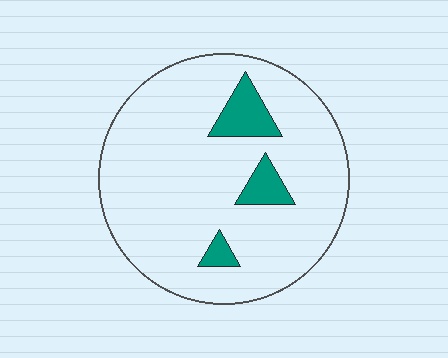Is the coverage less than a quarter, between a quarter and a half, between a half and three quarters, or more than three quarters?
Less than a quarter.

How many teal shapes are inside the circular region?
3.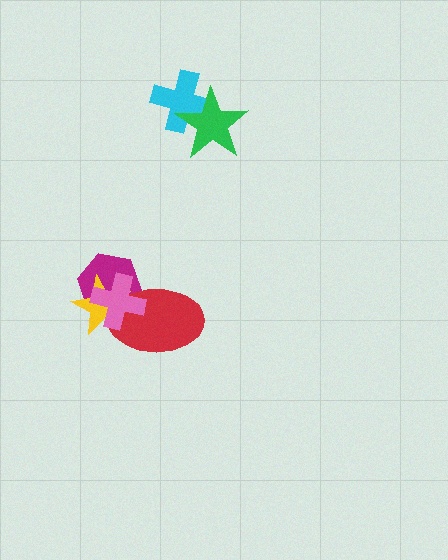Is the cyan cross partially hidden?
Yes, it is partially covered by another shape.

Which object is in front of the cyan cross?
The green star is in front of the cyan cross.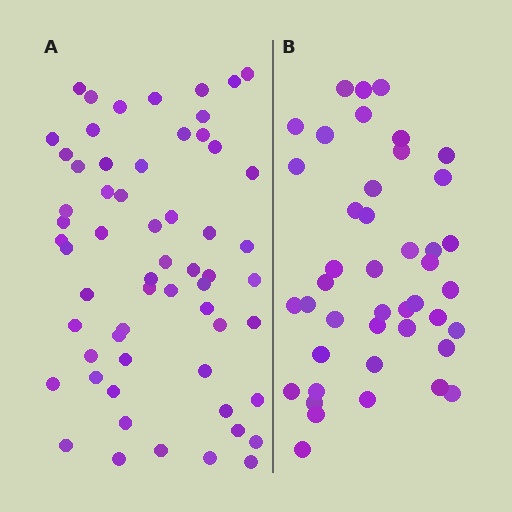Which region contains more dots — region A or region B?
Region A (the left region) has more dots.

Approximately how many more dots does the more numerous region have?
Region A has approximately 15 more dots than region B.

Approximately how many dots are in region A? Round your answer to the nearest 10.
About 60 dots.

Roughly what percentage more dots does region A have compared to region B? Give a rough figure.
About 40% more.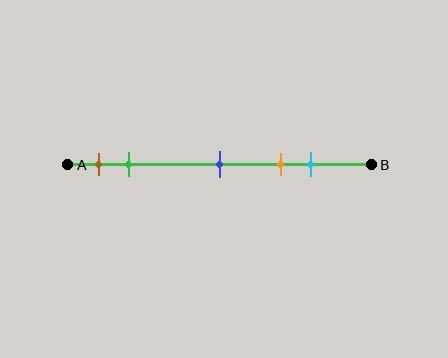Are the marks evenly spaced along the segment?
No, the marks are not evenly spaced.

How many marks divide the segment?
There are 5 marks dividing the segment.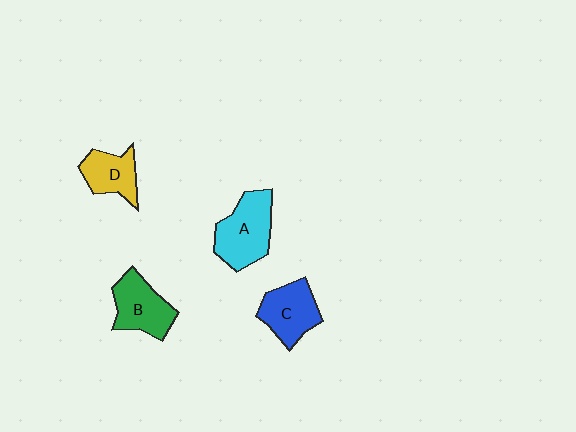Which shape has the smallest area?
Shape D (yellow).